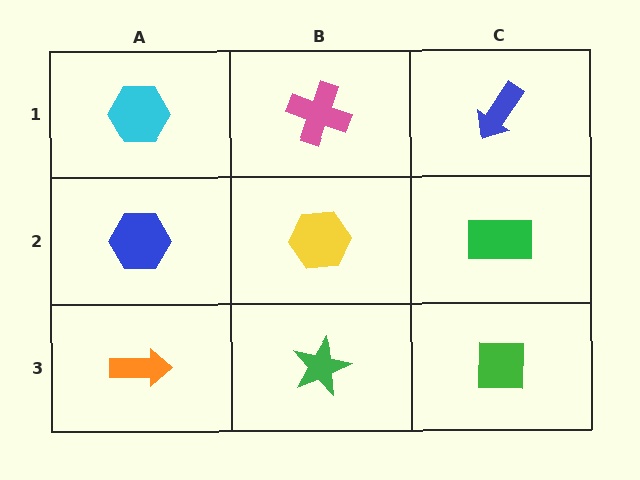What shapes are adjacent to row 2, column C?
A blue arrow (row 1, column C), a green square (row 3, column C), a yellow hexagon (row 2, column B).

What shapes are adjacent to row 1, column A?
A blue hexagon (row 2, column A), a pink cross (row 1, column B).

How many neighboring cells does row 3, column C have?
2.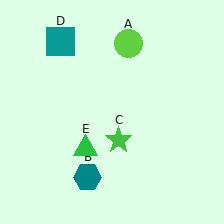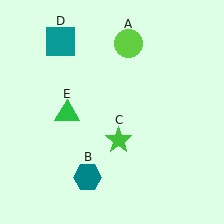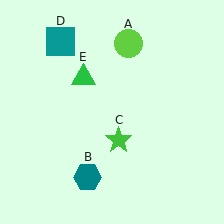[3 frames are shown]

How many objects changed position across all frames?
1 object changed position: green triangle (object E).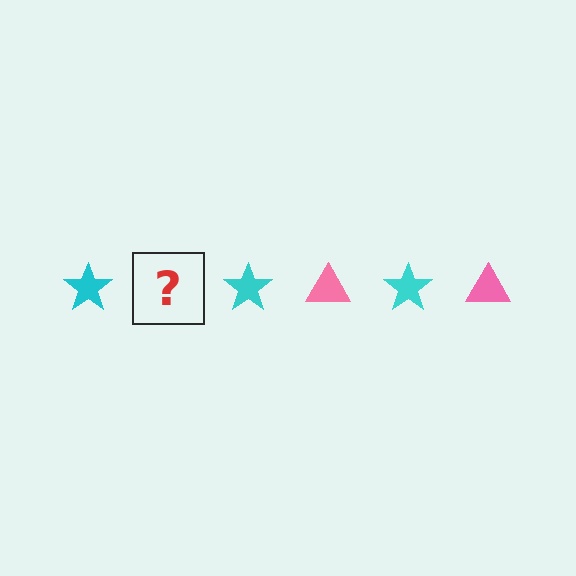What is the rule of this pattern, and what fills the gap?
The rule is that the pattern alternates between cyan star and pink triangle. The gap should be filled with a pink triangle.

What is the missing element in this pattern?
The missing element is a pink triangle.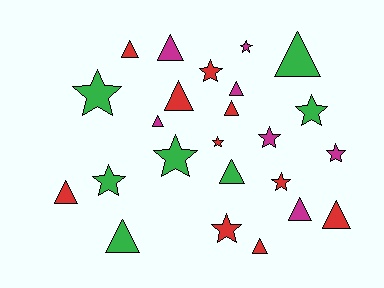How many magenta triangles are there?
There are 4 magenta triangles.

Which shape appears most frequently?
Triangle, with 13 objects.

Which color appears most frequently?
Red, with 10 objects.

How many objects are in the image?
There are 24 objects.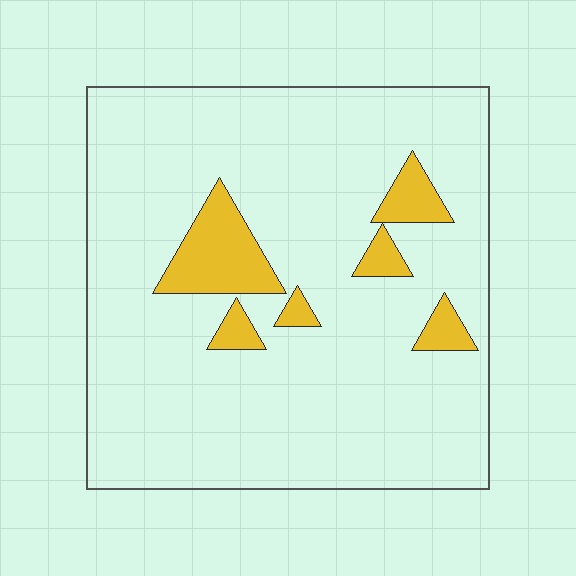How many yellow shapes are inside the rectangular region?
6.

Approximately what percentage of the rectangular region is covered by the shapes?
Approximately 10%.